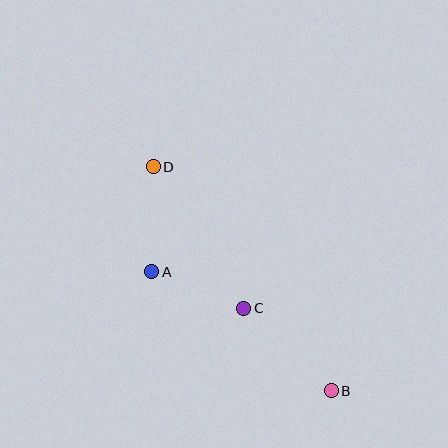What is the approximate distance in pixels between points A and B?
The distance between A and B is approximately 215 pixels.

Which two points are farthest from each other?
Points B and D are farthest from each other.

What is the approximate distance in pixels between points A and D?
The distance between A and D is approximately 105 pixels.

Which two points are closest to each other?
Points A and C are closest to each other.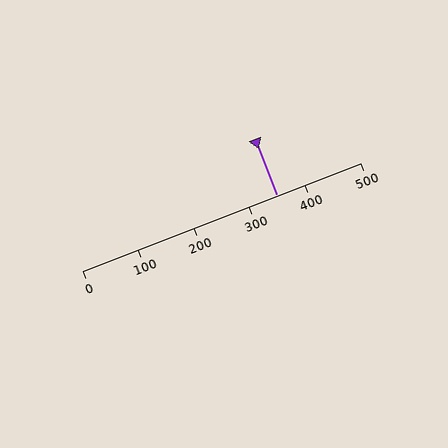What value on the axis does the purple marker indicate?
The marker indicates approximately 350.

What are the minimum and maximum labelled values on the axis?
The axis runs from 0 to 500.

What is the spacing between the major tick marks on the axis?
The major ticks are spaced 100 apart.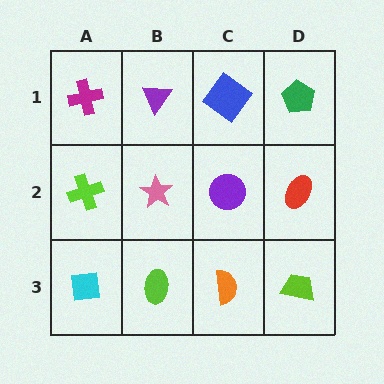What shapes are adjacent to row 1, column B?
A pink star (row 2, column B), a magenta cross (row 1, column A), a blue diamond (row 1, column C).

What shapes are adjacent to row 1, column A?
A lime cross (row 2, column A), a purple triangle (row 1, column B).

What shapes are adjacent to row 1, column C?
A purple circle (row 2, column C), a purple triangle (row 1, column B), a green pentagon (row 1, column D).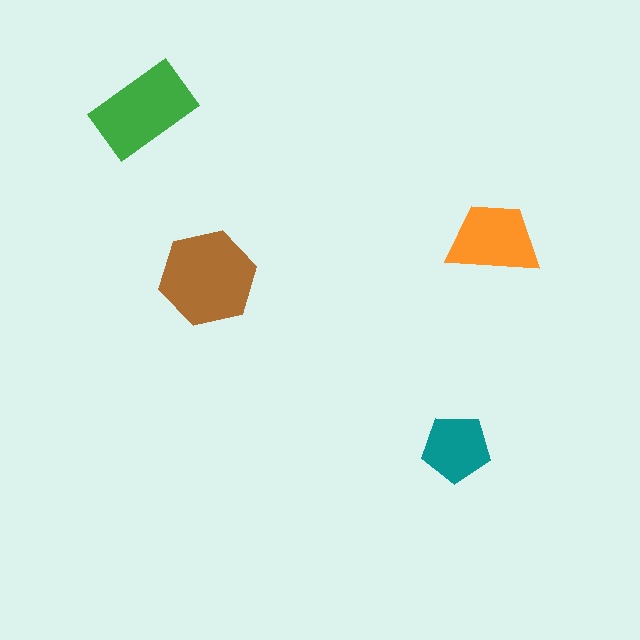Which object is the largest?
The brown hexagon.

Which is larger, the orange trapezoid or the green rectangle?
The green rectangle.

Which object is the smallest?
The teal pentagon.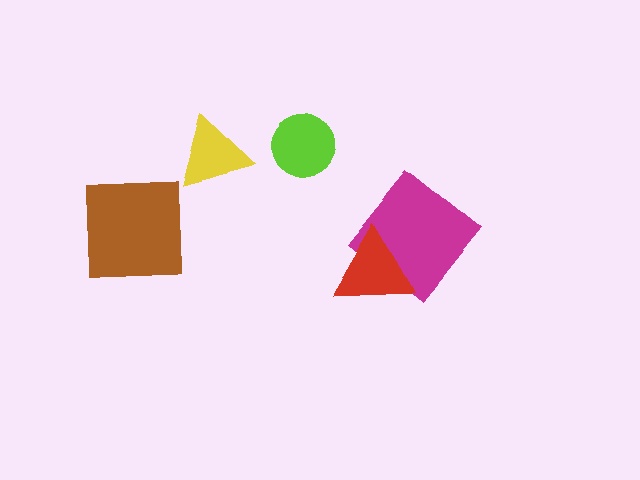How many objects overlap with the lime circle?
0 objects overlap with the lime circle.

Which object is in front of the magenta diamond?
The red triangle is in front of the magenta diamond.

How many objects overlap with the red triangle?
1 object overlaps with the red triangle.